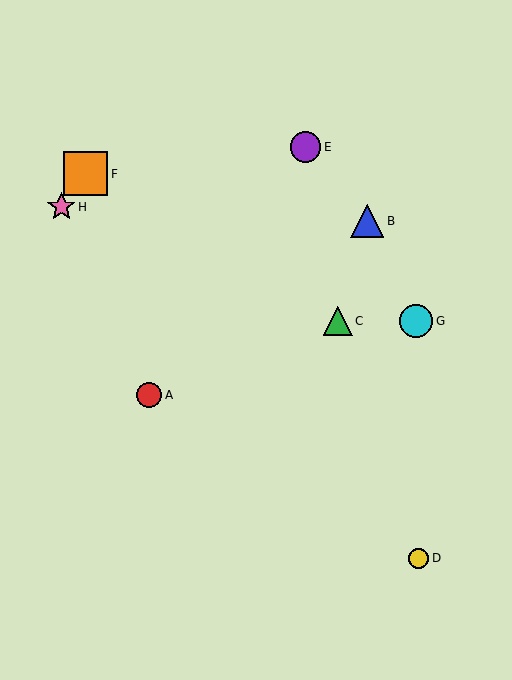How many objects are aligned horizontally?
2 objects (C, G) are aligned horizontally.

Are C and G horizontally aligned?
Yes, both are at y≈321.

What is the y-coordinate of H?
Object H is at y≈207.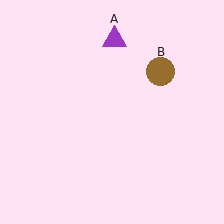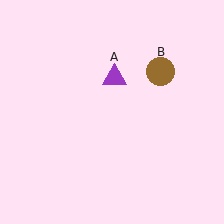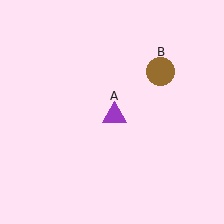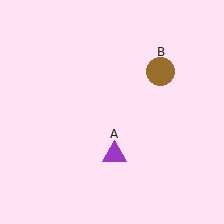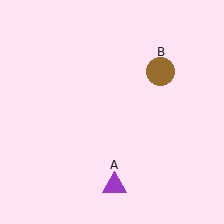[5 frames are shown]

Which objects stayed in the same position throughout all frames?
Brown circle (object B) remained stationary.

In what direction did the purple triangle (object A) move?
The purple triangle (object A) moved down.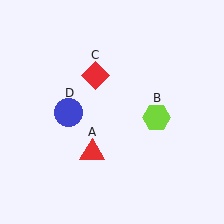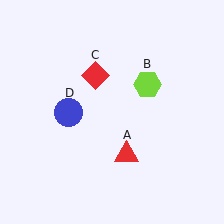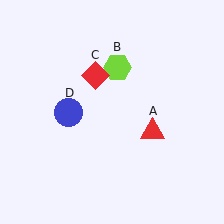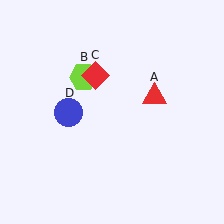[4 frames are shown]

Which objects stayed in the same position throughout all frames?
Red diamond (object C) and blue circle (object D) remained stationary.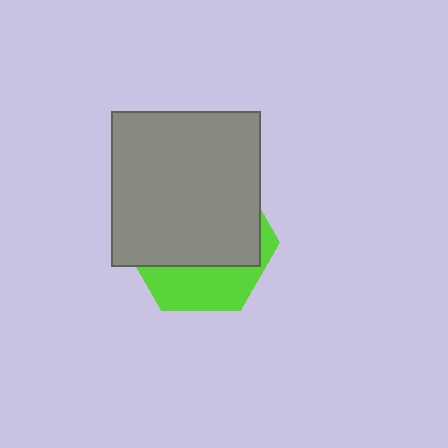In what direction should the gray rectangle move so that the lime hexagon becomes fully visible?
The gray rectangle should move up. That is the shortest direction to clear the overlap and leave the lime hexagon fully visible.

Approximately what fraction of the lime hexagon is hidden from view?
Roughly 68% of the lime hexagon is hidden behind the gray rectangle.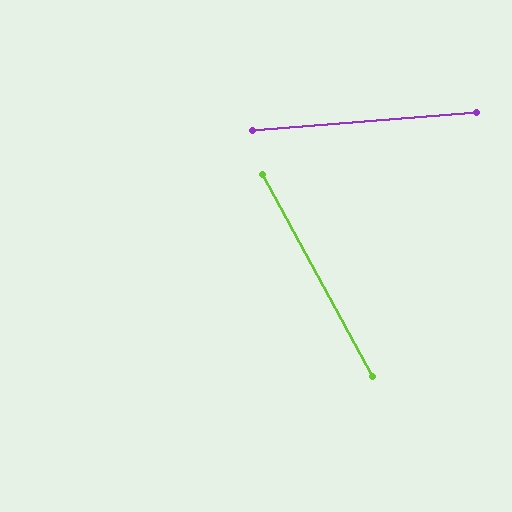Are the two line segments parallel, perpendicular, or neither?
Neither parallel nor perpendicular — they differ by about 66°.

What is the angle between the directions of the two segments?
Approximately 66 degrees.